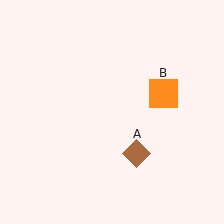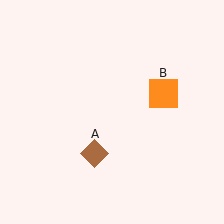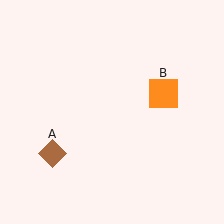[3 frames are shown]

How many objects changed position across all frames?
1 object changed position: brown diamond (object A).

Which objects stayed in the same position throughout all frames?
Orange square (object B) remained stationary.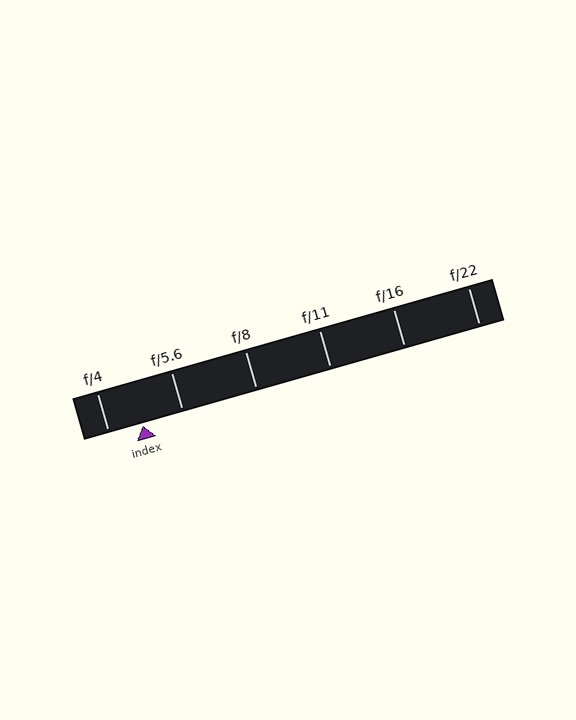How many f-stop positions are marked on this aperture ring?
There are 6 f-stop positions marked.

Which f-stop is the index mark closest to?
The index mark is closest to f/4.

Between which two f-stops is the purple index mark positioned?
The index mark is between f/4 and f/5.6.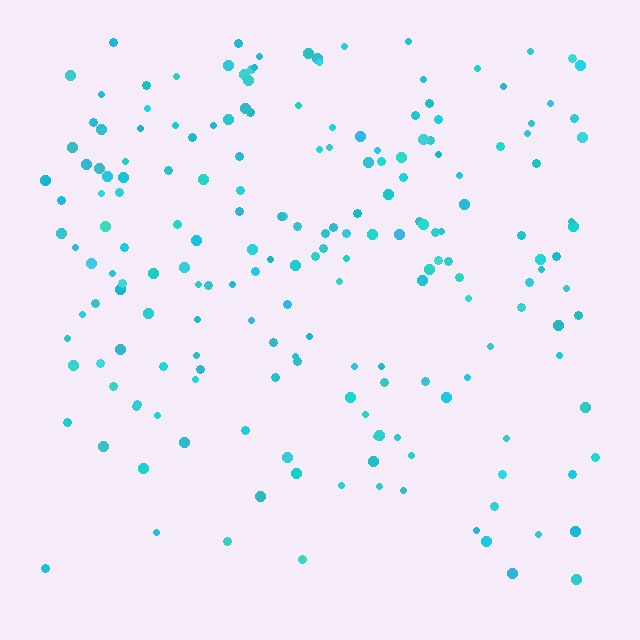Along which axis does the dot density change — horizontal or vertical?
Vertical.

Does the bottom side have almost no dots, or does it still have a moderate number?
Still a moderate number, just noticeably fewer than the top.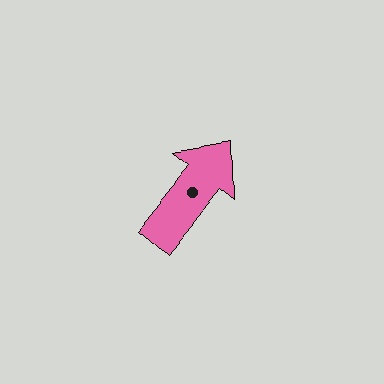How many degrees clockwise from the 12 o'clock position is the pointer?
Approximately 39 degrees.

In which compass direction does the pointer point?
Northeast.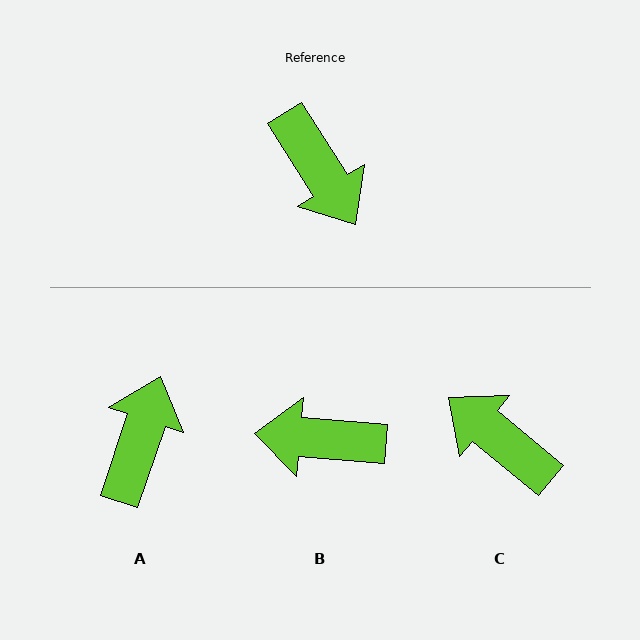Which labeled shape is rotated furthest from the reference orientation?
C, about 162 degrees away.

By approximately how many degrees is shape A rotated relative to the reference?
Approximately 129 degrees counter-clockwise.